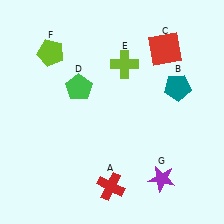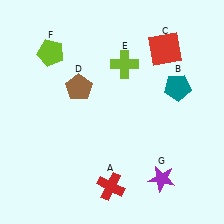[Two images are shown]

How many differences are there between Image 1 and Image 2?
There is 1 difference between the two images.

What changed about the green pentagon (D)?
In Image 1, D is green. In Image 2, it changed to brown.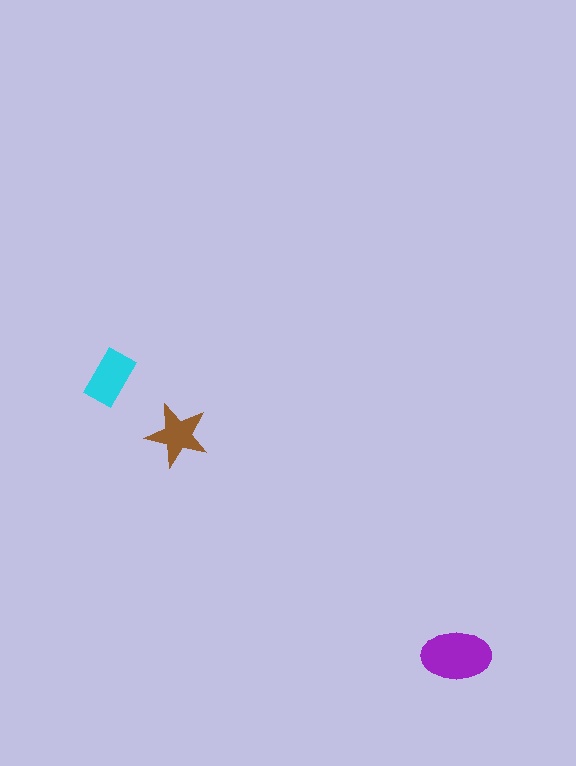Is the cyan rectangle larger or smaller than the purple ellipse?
Smaller.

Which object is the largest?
The purple ellipse.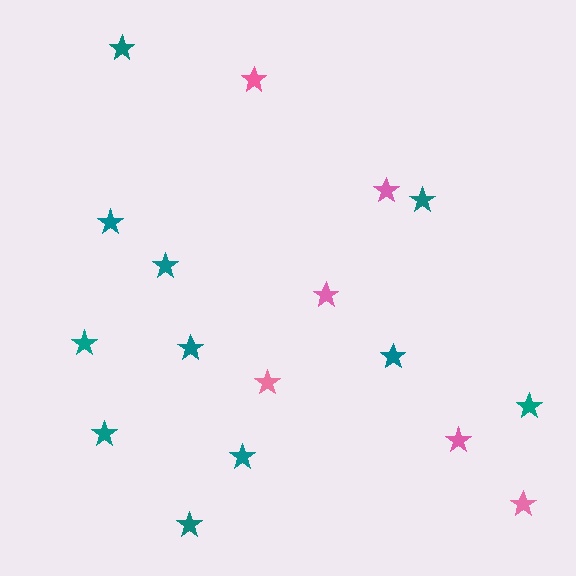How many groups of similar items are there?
There are 2 groups: one group of teal stars (11) and one group of pink stars (6).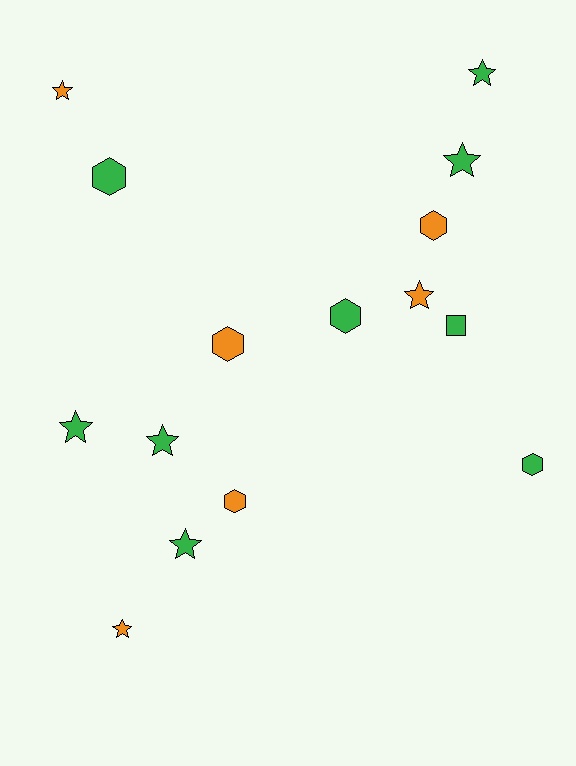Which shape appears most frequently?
Star, with 8 objects.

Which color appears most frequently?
Green, with 9 objects.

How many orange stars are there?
There are 3 orange stars.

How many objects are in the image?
There are 15 objects.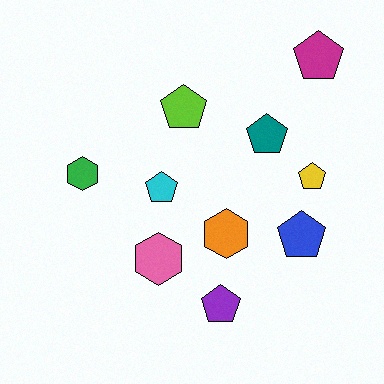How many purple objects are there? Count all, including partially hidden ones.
There is 1 purple object.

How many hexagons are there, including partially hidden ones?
There are 3 hexagons.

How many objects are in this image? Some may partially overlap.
There are 10 objects.